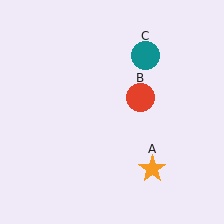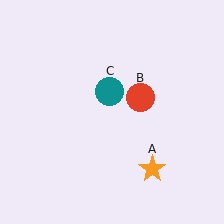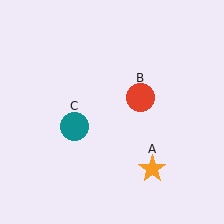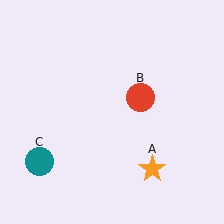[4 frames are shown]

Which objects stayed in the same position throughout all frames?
Orange star (object A) and red circle (object B) remained stationary.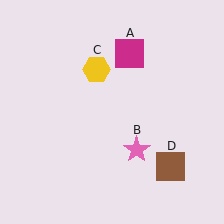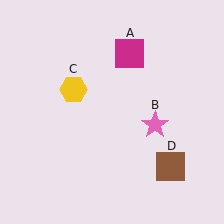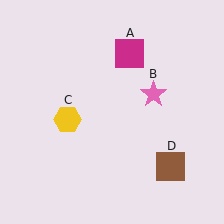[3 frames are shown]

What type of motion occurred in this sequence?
The pink star (object B), yellow hexagon (object C) rotated counterclockwise around the center of the scene.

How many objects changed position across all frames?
2 objects changed position: pink star (object B), yellow hexagon (object C).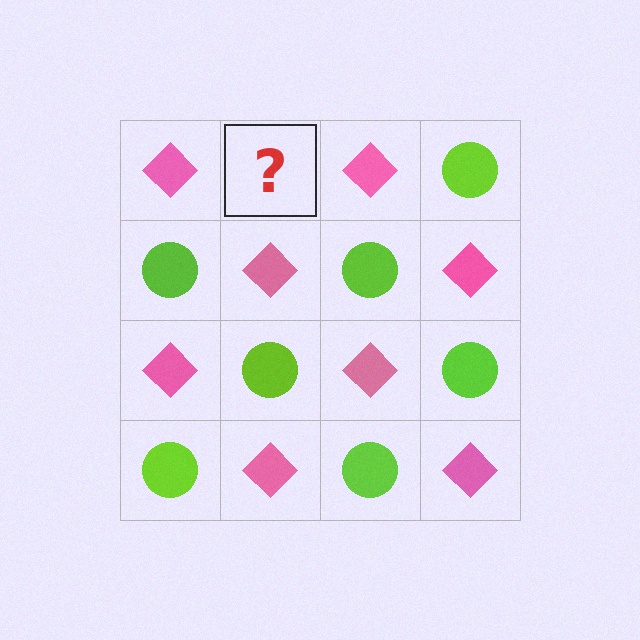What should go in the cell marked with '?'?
The missing cell should contain a lime circle.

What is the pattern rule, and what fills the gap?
The rule is that it alternates pink diamond and lime circle in a checkerboard pattern. The gap should be filled with a lime circle.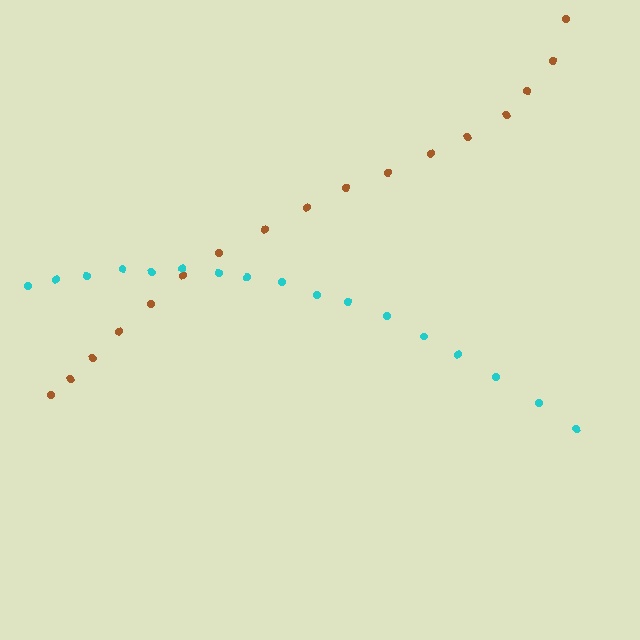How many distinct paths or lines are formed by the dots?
There are 2 distinct paths.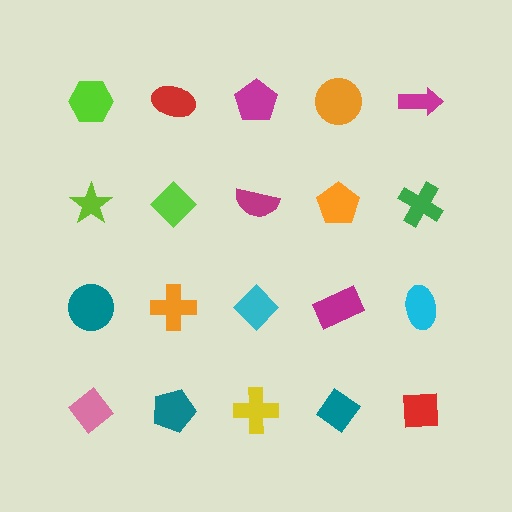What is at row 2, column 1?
A lime star.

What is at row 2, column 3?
A magenta semicircle.